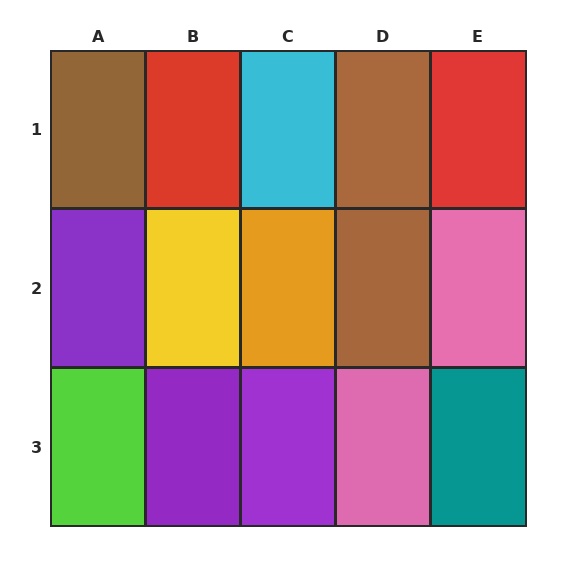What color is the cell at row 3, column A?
Lime.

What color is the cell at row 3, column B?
Purple.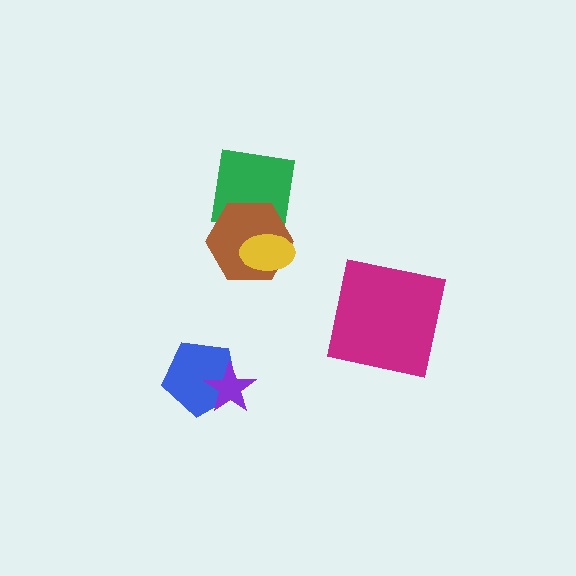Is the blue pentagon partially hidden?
Yes, it is partially covered by another shape.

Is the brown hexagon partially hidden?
Yes, it is partially covered by another shape.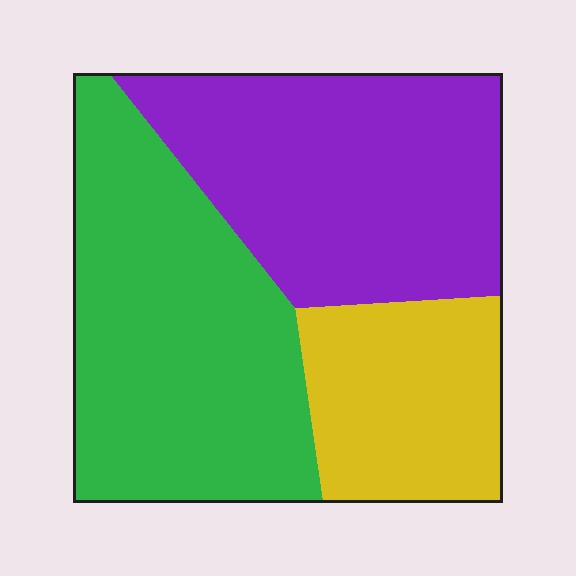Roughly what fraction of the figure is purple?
Purple covers roughly 40% of the figure.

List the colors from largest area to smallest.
From largest to smallest: green, purple, yellow.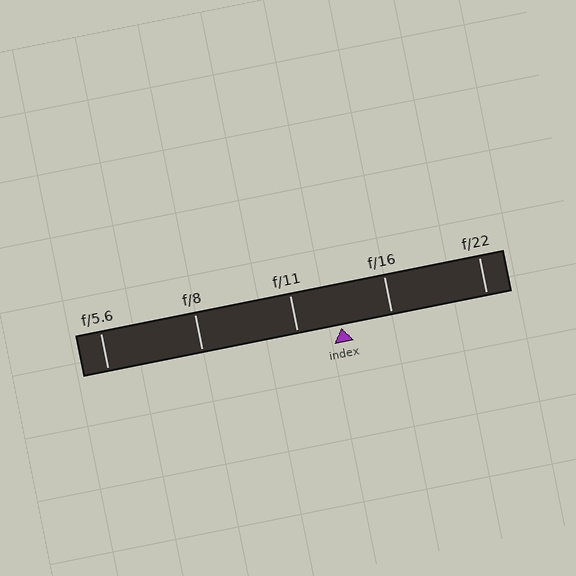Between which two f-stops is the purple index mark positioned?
The index mark is between f/11 and f/16.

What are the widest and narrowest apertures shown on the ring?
The widest aperture shown is f/5.6 and the narrowest is f/22.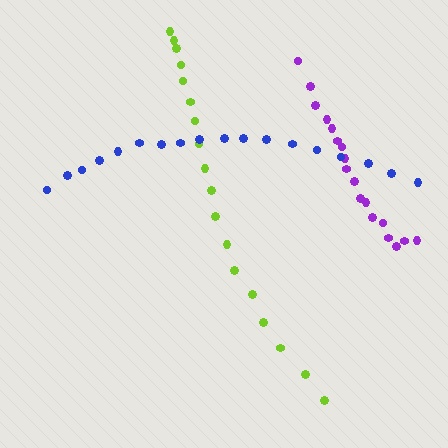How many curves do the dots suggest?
There are 3 distinct paths.